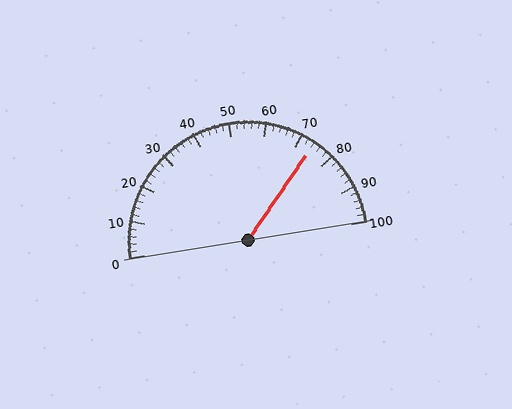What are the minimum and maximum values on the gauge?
The gauge ranges from 0 to 100.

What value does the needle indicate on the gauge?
The needle indicates approximately 74.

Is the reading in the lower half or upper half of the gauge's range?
The reading is in the upper half of the range (0 to 100).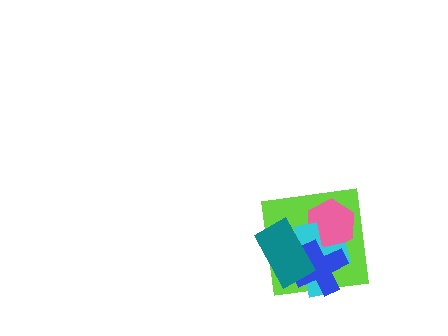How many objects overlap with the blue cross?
4 objects overlap with the blue cross.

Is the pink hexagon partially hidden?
Yes, it is partially covered by another shape.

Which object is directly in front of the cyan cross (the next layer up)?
The blue cross is directly in front of the cyan cross.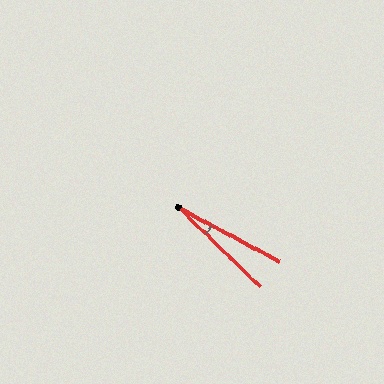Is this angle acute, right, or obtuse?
It is acute.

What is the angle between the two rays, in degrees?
Approximately 16 degrees.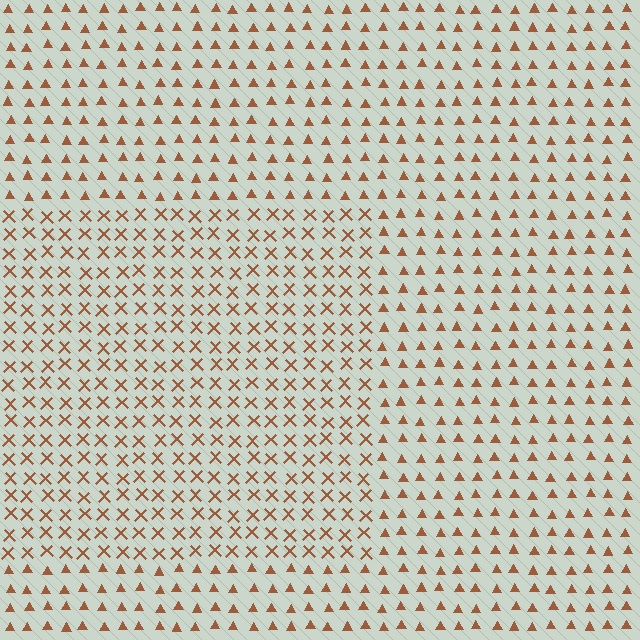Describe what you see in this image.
The image is filled with small brown elements arranged in a uniform grid. A rectangle-shaped region contains X marks, while the surrounding area contains triangles. The boundary is defined purely by the change in element shape.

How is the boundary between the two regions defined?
The boundary is defined by a change in element shape: X marks inside vs. triangles outside. All elements share the same color and spacing.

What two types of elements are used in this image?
The image uses X marks inside the rectangle region and triangles outside it.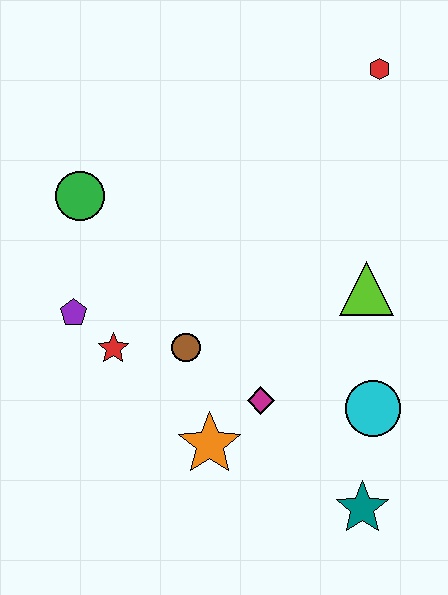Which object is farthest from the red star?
The red hexagon is farthest from the red star.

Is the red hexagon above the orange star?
Yes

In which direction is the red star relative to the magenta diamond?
The red star is to the left of the magenta diamond.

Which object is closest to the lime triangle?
The cyan circle is closest to the lime triangle.